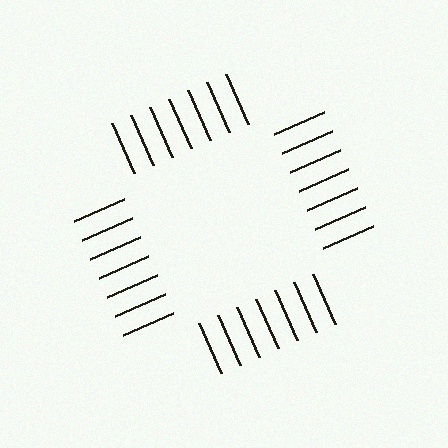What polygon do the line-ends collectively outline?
An illusory square — the line segments terminate on its edges but no continuous stroke is drawn.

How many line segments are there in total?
28 — 7 along each of the 4 edges.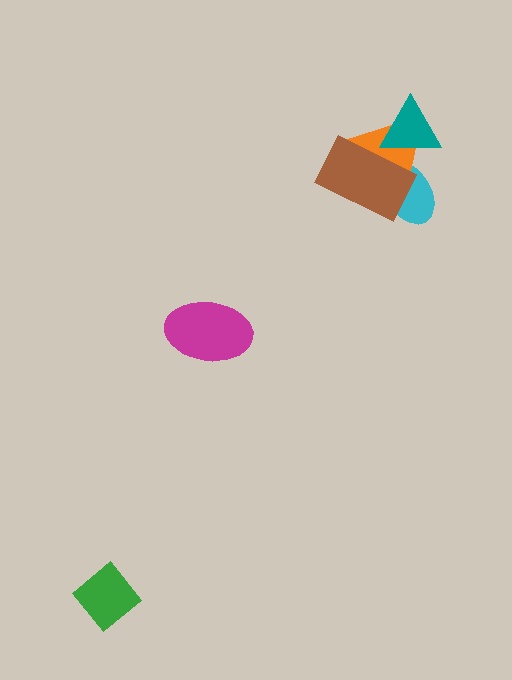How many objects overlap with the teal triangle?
2 objects overlap with the teal triangle.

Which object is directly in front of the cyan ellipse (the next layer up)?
The orange triangle is directly in front of the cyan ellipse.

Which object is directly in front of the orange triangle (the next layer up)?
The teal triangle is directly in front of the orange triangle.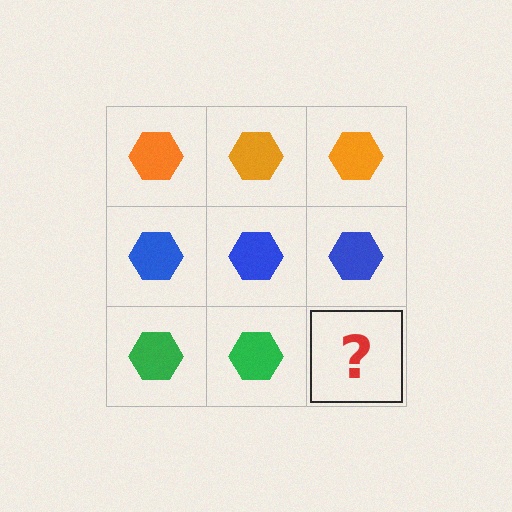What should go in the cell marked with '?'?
The missing cell should contain a green hexagon.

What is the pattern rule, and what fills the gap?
The rule is that each row has a consistent color. The gap should be filled with a green hexagon.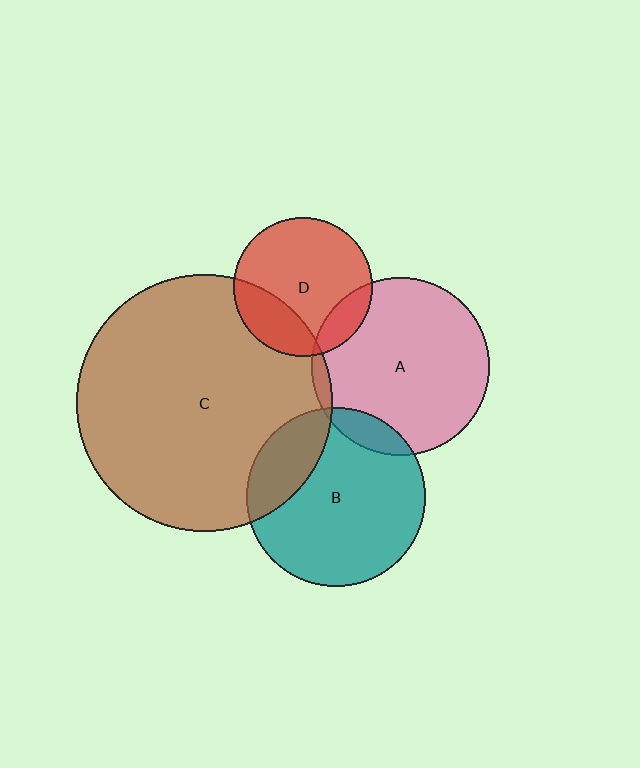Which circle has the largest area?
Circle C (brown).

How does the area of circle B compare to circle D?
Approximately 1.7 times.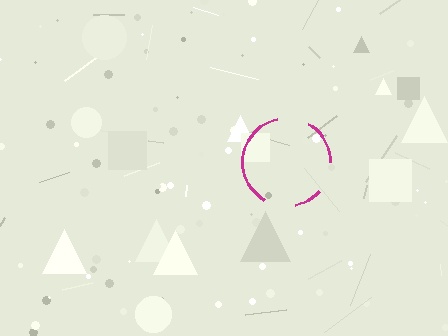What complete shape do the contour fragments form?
The contour fragments form a circle.